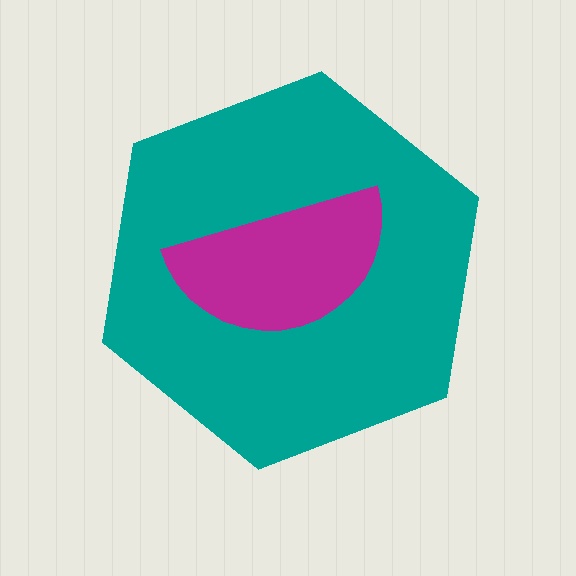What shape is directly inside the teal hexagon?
The magenta semicircle.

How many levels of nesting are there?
2.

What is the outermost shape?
The teal hexagon.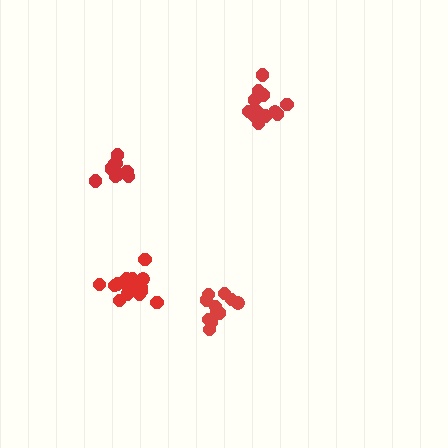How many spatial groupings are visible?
There are 4 spatial groupings.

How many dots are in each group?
Group 1: 10 dots, Group 2: 15 dots, Group 3: 16 dots, Group 4: 12 dots (53 total).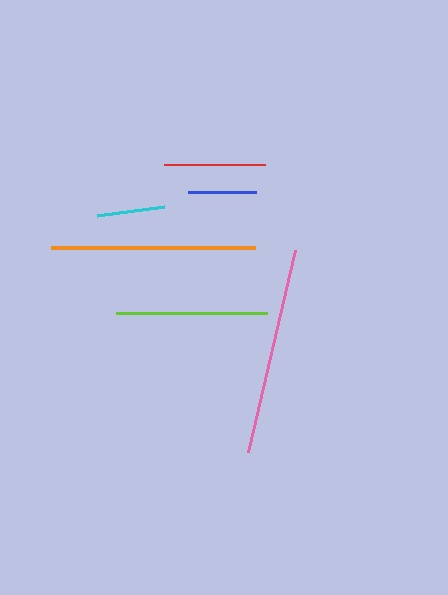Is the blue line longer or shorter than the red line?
The red line is longer than the blue line.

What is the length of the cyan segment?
The cyan segment is approximately 68 pixels long.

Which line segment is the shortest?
The blue line is the shortest at approximately 68 pixels.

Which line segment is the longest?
The pink line is the longest at approximately 207 pixels.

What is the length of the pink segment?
The pink segment is approximately 207 pixels long.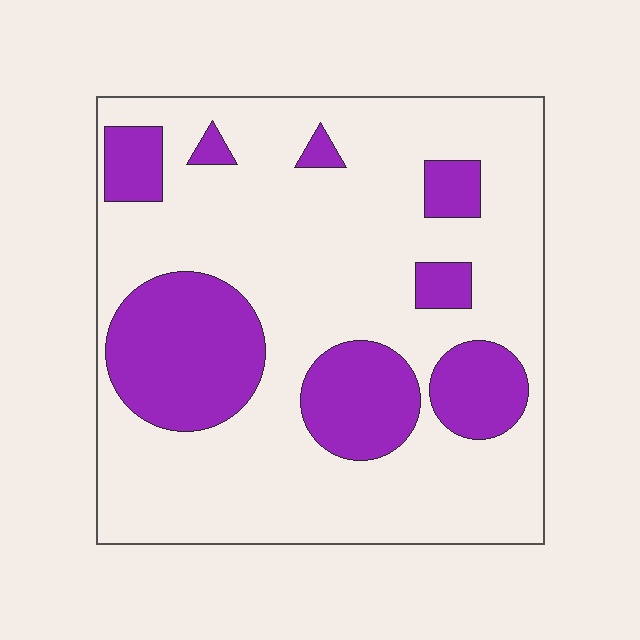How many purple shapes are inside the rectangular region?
8.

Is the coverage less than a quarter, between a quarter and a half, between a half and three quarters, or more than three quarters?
Between a quarter and a half.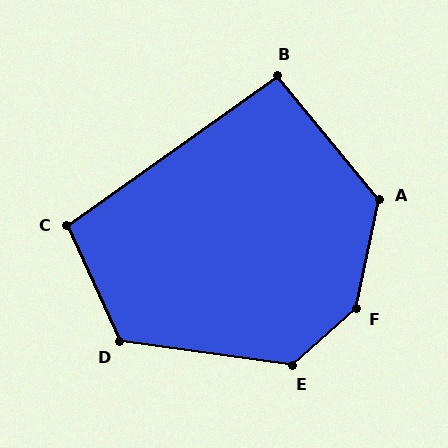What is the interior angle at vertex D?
Approximately 122 degrees (obtuse).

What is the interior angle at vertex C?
Approximately 101 degrees (obtuse).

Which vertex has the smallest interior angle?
B, at approximately 94 degrees.